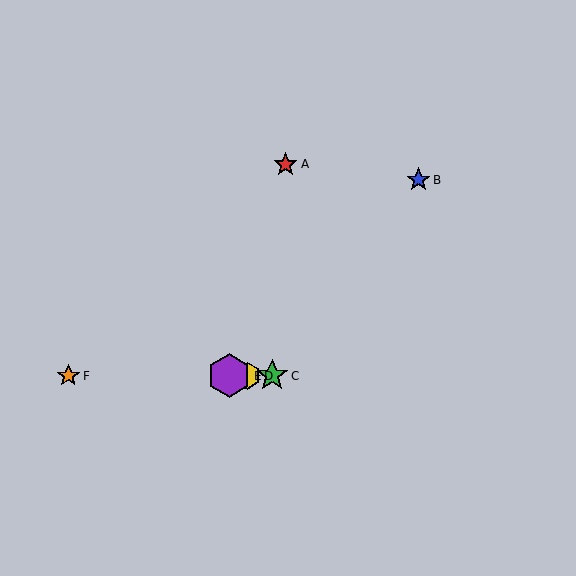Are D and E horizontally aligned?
Yes, both are at y≈376.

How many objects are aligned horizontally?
4 objects (C, D, E, F) are aligned horizontally.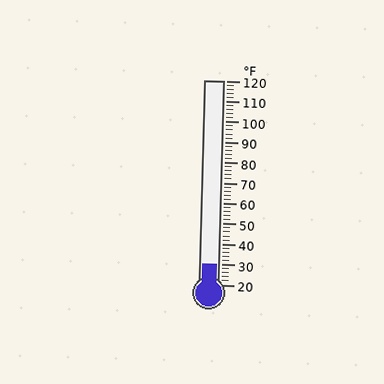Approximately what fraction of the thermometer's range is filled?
The thermometer is filled to approximately 10% of its range.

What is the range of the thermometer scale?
The thermometer scale ranges from 20°F to 120°F.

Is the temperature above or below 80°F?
The temperature is below 80°F.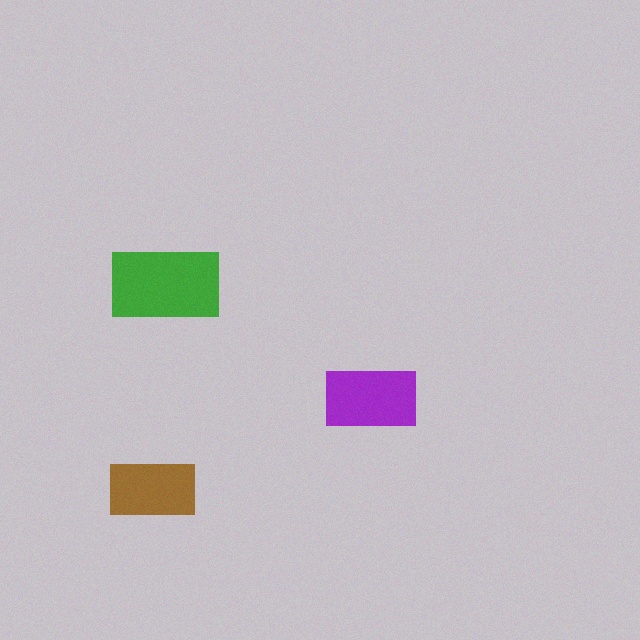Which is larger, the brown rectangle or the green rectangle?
The green one.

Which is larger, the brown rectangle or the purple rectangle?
The purple one.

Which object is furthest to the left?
The brown rectangle is leftmost.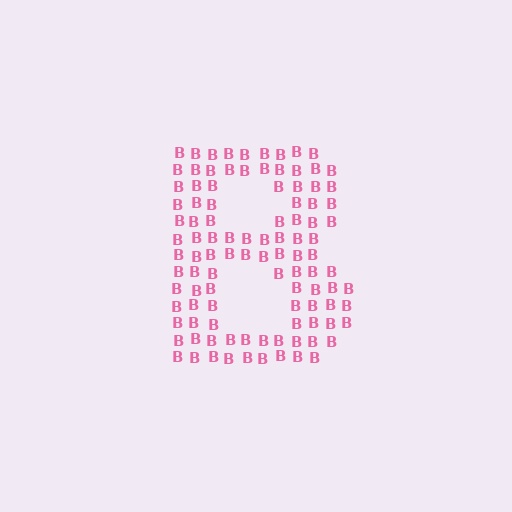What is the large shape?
The large shape is the letter B.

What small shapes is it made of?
It is made of small letter B's.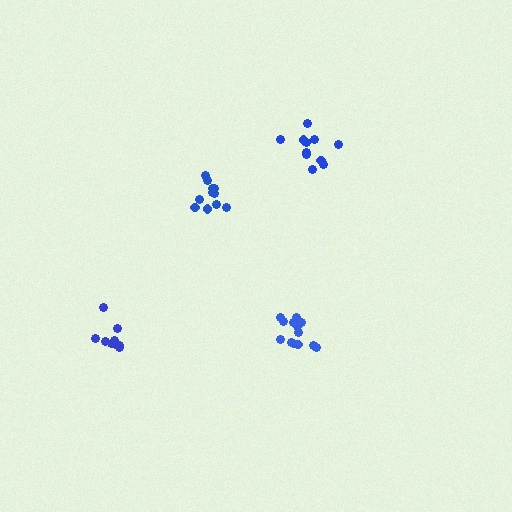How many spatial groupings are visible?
There are 4 spatial groupings.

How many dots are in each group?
Group 1: 11 dots, Group 2: 13 dots, Group 3: 10 dots, Group 4: 11 dots (45 total).